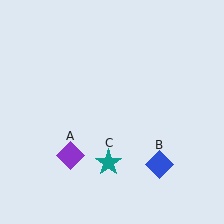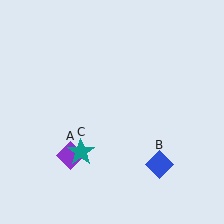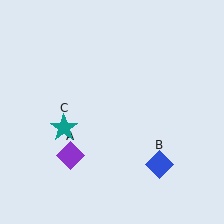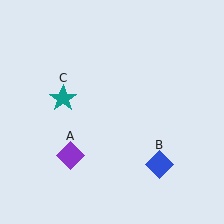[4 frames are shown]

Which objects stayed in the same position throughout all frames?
Purple diamond (object A) and blue diamond (object B) remained stationary.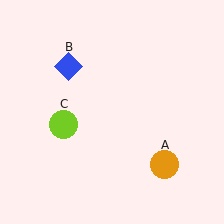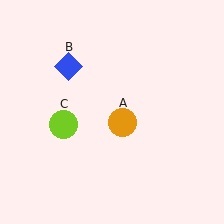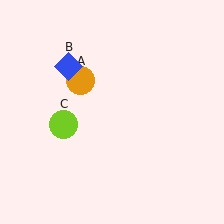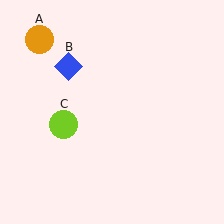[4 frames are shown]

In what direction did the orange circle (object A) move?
The orange circle (object A) moved up and to the left.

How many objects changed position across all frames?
1 object changed position: orange circle (object A).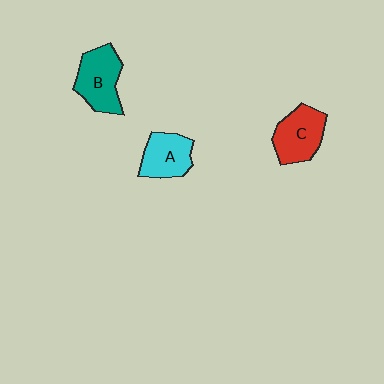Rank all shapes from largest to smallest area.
From largest to smallest: B (teal), C (red), A (cyan).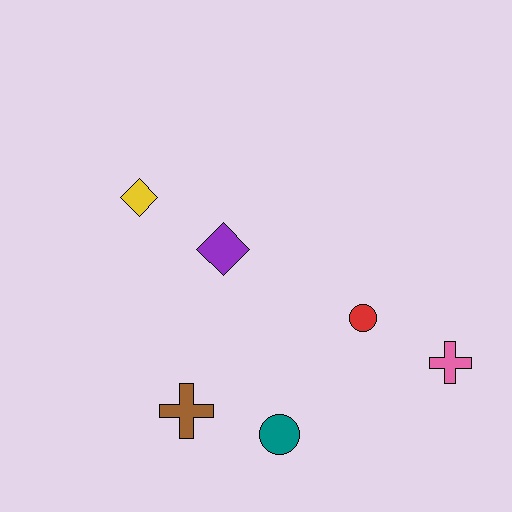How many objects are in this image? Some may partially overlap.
There are 6 objects.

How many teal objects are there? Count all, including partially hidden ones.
There is 1 teal object.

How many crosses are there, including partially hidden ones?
There are 2 crosses.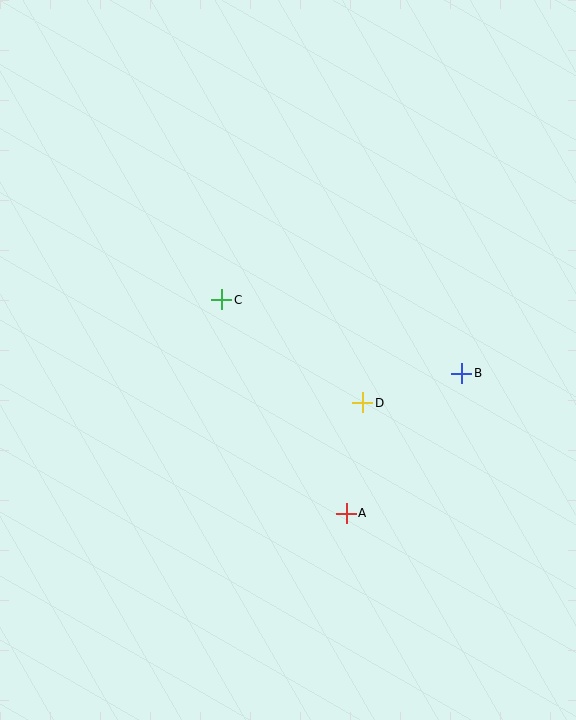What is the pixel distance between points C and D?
The distance between C and D is 175 pixels.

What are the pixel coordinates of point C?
Point C is at (222, 300).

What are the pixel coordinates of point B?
Point B is at (462, 373).